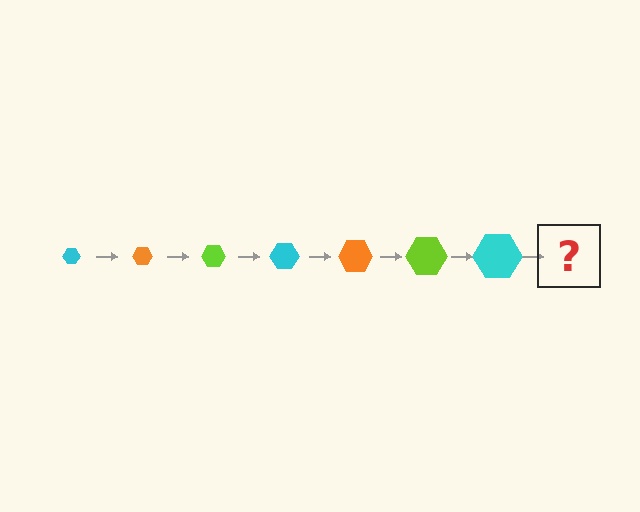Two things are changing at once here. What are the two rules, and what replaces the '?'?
The two rules are that the hexagon grows larger each step and the color cycles through cyan, orange, and lime. The '?' should be an orange hexagon, larger than the previous one.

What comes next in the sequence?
The next element should be an orange hexagon, larger than the previous one.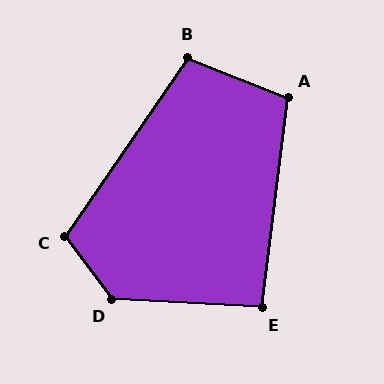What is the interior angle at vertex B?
Approximately 102 degrees (obtuse).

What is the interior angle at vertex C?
Approximately 109 degrees (obtuse).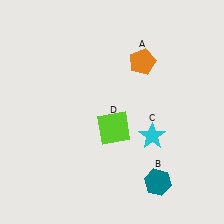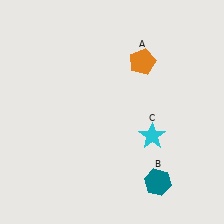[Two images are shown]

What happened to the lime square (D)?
The lime square (D) was removed in Image 2. It was in the bottom-right area of Image 1.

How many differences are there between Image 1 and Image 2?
There is 1 difference between the two images.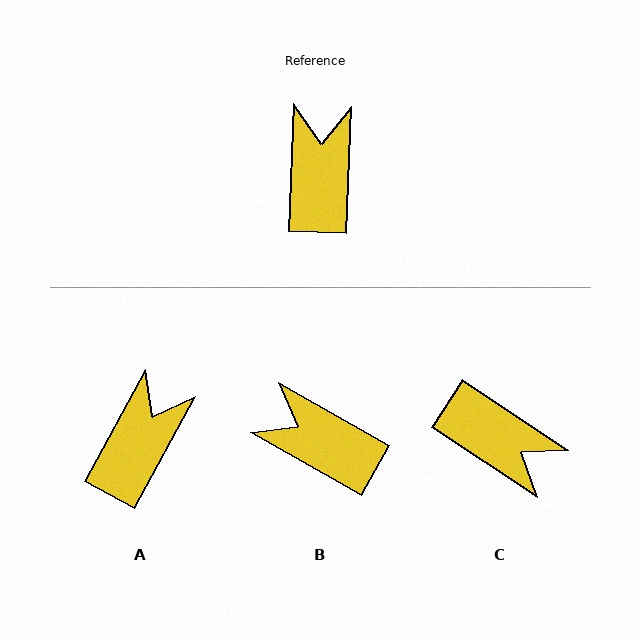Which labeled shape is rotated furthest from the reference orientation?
C, about 121 degrees away.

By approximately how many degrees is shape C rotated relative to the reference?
Approximately 121 degrees clockwise.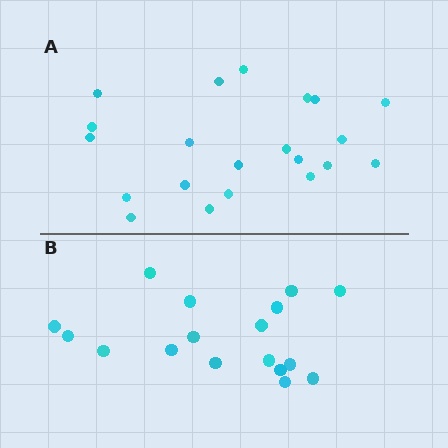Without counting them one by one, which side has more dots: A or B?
Region A (the top region) has more dots.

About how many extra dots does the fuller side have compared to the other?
Region A has about 4 more dots than region B.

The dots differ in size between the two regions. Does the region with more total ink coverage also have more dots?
No. Region B has more total ink coverage because its dots are larger, but region A actually contains more individual dots. Total area can be misleading — the number of items is what matters here.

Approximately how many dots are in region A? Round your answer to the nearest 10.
About 20 dots. (The exact count is 21, which rounds to 20.)